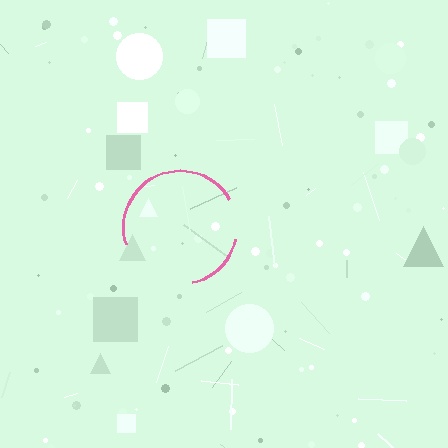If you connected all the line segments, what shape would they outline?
They would outline a circle.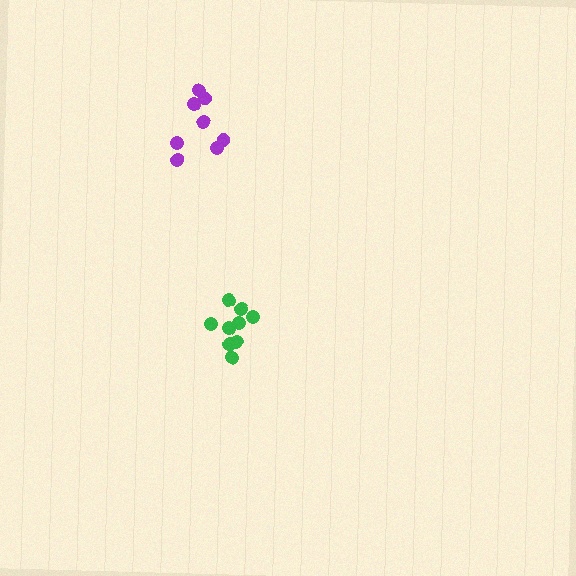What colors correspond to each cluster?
The clusters are colored: green, purple.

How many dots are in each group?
Group 1: 9 dots, Group 2: 8 dots (17 total).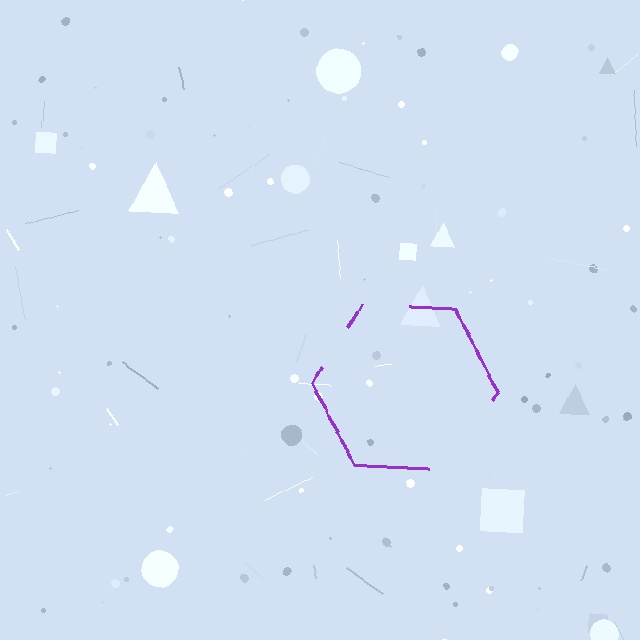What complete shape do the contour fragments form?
The contour fragments form a hexagon.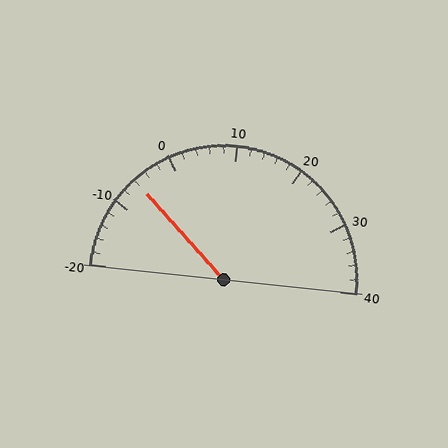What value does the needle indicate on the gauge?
The needle indicates approximately -6.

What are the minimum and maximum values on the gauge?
The gauge ranges from -20 to 40.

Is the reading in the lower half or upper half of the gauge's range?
The reading is in the lower half of the range (-20 to 40).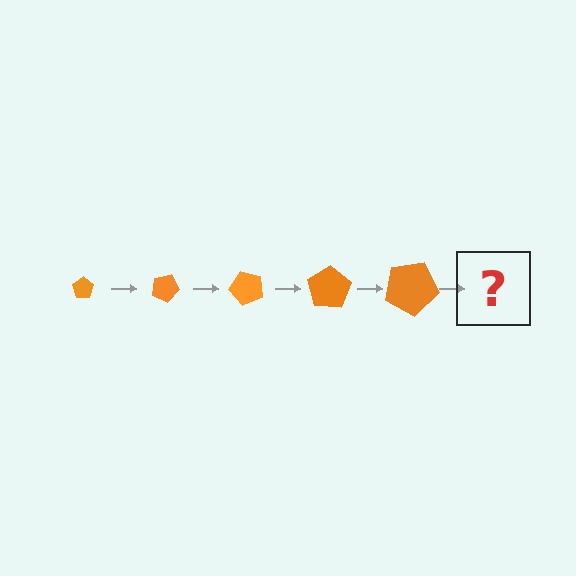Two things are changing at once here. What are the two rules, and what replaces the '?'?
The two rules are that the pentagon grows larger each step and it rotates 25 degrees each step. The '?' should be a pentagon, larger than the previous one and rotated 125 degrees from the start.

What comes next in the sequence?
The next element should be a pentagon, larger than the previous one and rotated 125 degrees from the start.